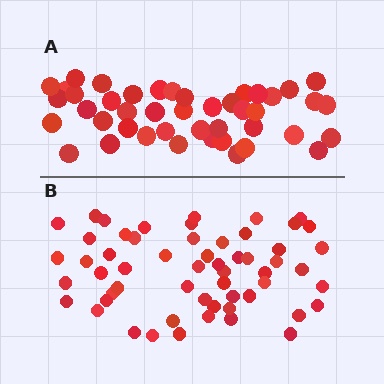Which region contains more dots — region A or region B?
Region B (the bottom region) has more dots.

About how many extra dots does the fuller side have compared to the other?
Region B has approximately 15 more dots than region A.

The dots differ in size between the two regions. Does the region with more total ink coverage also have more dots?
No. Region A has more total ink coverage because its dots are larger, but region B actually contains more individual dots. Total area can be misleading — the number of items is what matters here.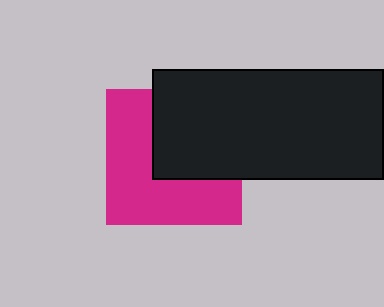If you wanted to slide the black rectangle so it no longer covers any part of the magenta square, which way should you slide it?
Slide it toward the upper-right — that is the most direct way to separate the two shapes.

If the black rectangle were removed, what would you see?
You would see the complete magenta square.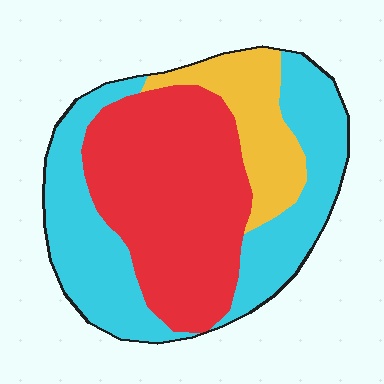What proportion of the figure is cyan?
Cyan covers 41% of the figure.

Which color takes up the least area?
Yellow, at roughly 15%.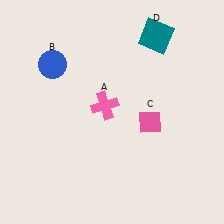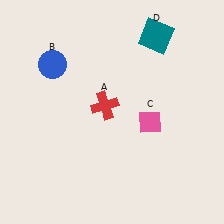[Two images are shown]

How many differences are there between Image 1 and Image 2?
There is 1 difference between the two images.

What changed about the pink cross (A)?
In Image 1, A is pink. In Image 2, it changed to red.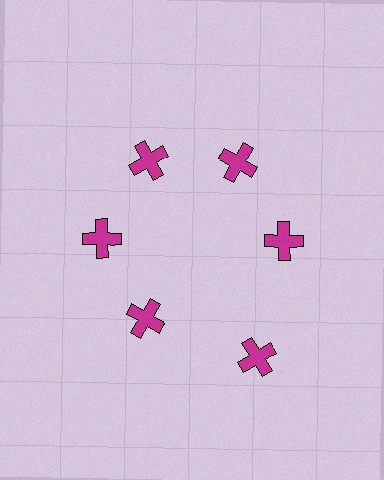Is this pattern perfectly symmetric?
No. The 6 magenta crosses are arranged in a ring, but one element near the 5 o'clock position is pushed outward from the center, breaking the 6-fold rotational symmetry.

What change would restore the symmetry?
The symmetry would be restored by moving it inward, back onto the ring so that all 6 crosses sit at equal angles and equal distance from the center.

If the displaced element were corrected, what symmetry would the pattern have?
It would have 6-fold rotational symmetry — the pattern would map onto itself every 60 degrees.